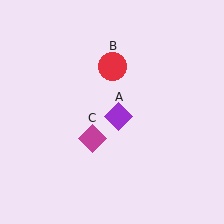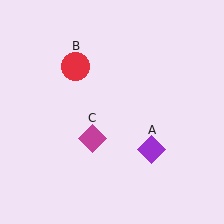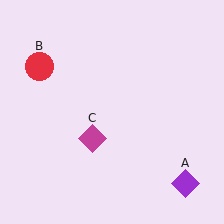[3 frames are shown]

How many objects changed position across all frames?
2 objects changed position: purple diamond (object A), red circle (object B).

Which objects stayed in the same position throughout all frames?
Magenta diamond (object C) remained stationary.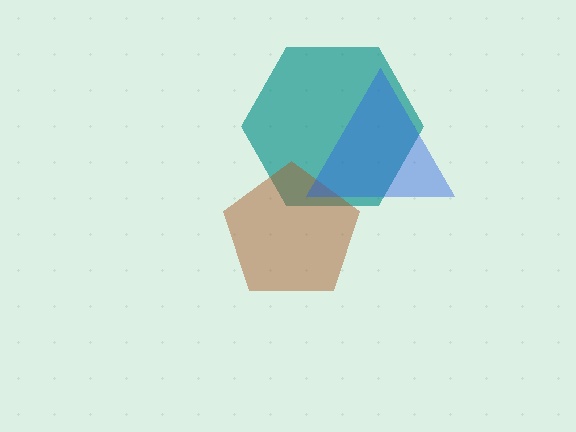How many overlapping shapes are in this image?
There are 3 overlapping shapes in the image.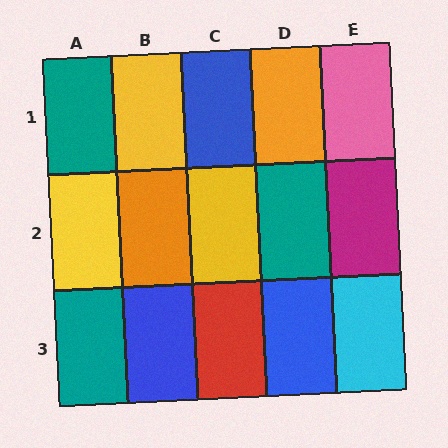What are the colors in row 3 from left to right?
Teal, blue, red, blue, cyan.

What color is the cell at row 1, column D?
Orange.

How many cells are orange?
2 cells are orange.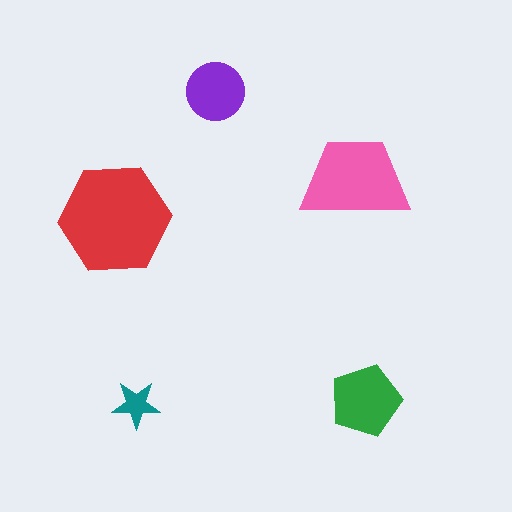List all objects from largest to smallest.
The red hexagon, the pink trapezoid, the green pentagon, the purple circle, the teal star.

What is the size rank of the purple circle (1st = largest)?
4th.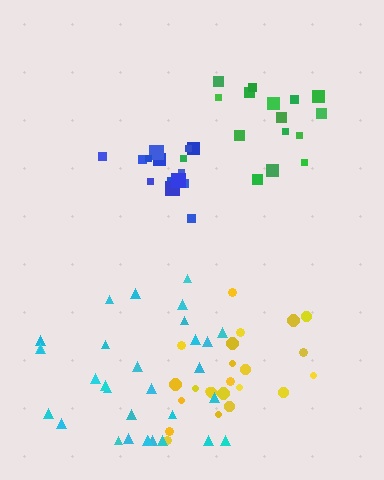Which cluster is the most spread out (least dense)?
Cyan.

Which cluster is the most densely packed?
Blue.